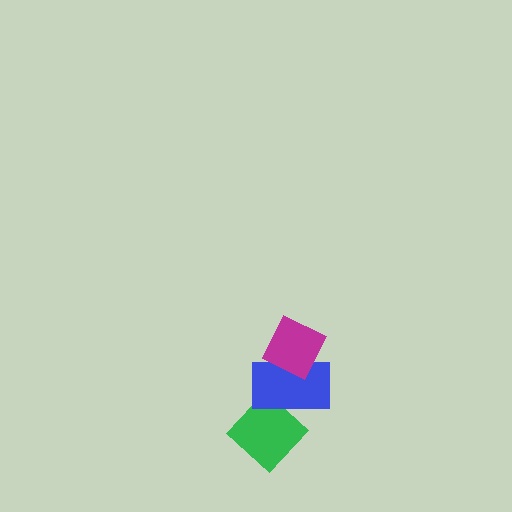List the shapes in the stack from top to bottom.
From top to bottom: the magenta diamond, the blue rectangle, the green diamond.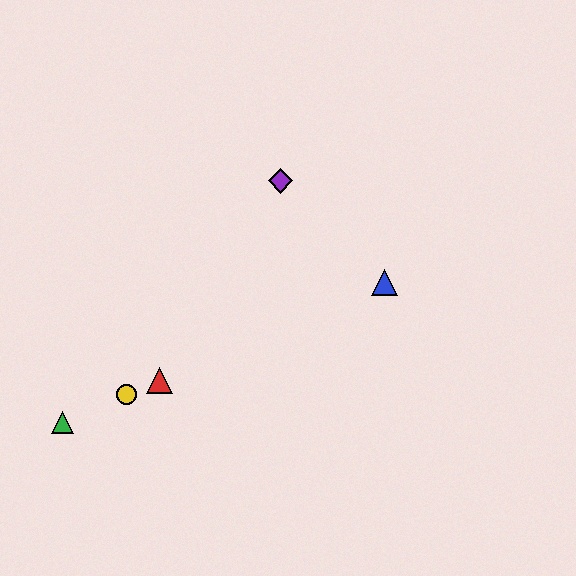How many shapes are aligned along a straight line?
4 shapes (the red triangle, the blue triangle, the green triangle, the yellow circle) are aligned along a straight line.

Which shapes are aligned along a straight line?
The red triangle, the blue triangle, the green triangle, the yellow circle are aligned along a straight line.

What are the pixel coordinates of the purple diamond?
The purple diamond is at (280, 181).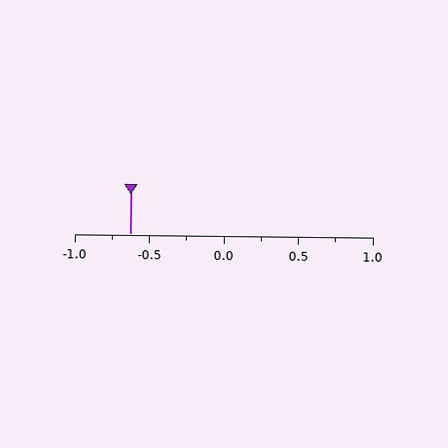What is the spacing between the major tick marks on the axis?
The major ticks are spaced 0.5 apart.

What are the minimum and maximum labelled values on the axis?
The axis runs from -1.0 to 1.0.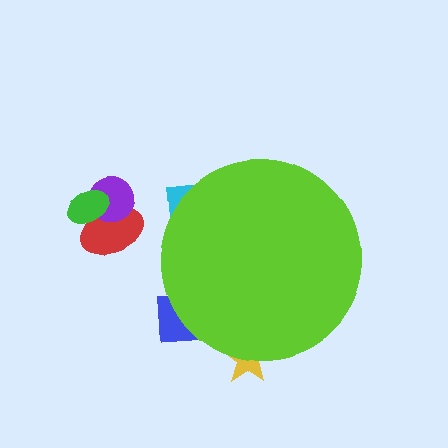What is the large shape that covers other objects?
A lime circle.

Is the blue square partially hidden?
Yes, the blue square is partially hidden behind the lime circle.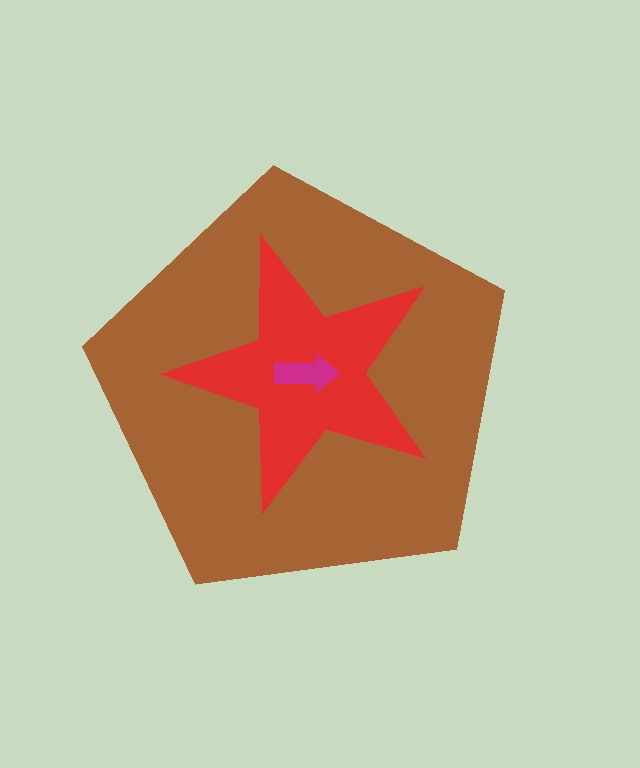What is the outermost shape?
The brown pentagon.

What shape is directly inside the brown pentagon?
The red star.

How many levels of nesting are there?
3.